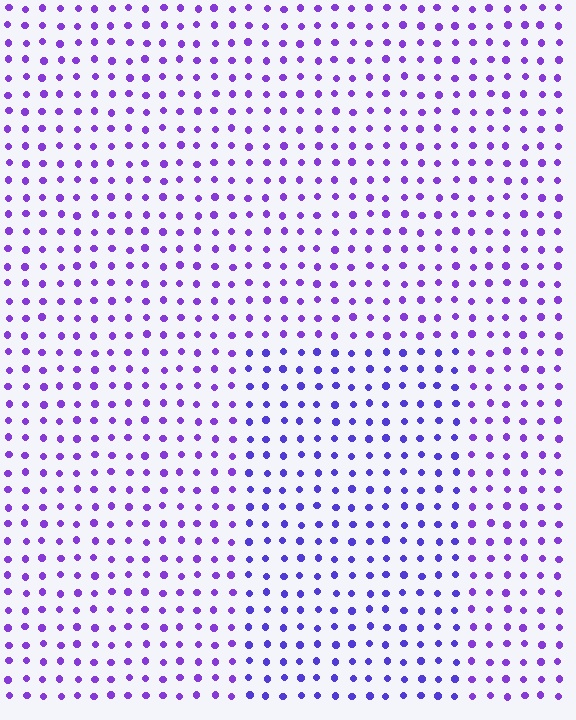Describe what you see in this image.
The image is filled with small purple elements in a uniform arrangement. A rectangle-shaped region is visible where the elements are tinted to a slightly different hue, forming a subtle color boundary.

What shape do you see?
I see a rectangle.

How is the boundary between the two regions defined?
The boundary is defined purely by a slight shift in hue (about 21 degrees). Spacing, size, and orientation are identical on both sides.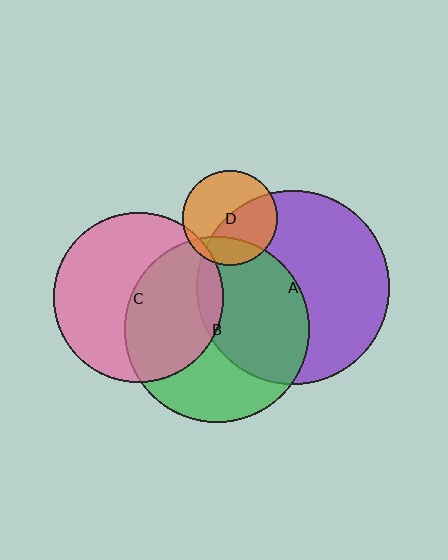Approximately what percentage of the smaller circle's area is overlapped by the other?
Approximately 20%.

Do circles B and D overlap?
Yes.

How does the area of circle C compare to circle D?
Approximately 3.2 times.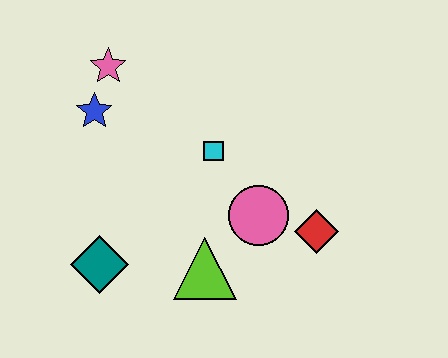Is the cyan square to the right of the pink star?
Yes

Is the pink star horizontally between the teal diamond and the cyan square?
Yes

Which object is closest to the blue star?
The pink star is closest to the blue star.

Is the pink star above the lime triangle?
Yes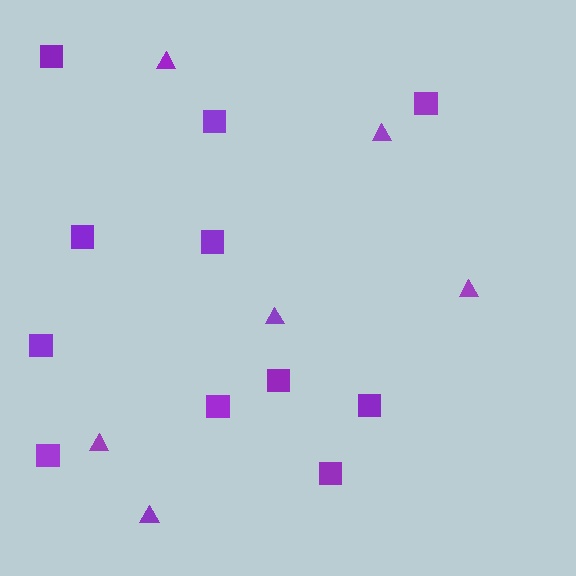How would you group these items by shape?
There are 2 groups: one group of triangles (6) and one group of squares (11).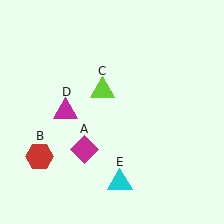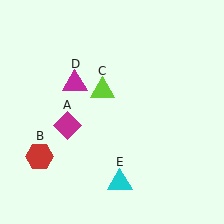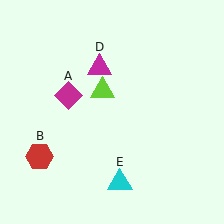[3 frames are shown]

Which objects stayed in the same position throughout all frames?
Red hexagon (object B) and lime triangle (object C) and cyan triangle (object E) remained stationary.